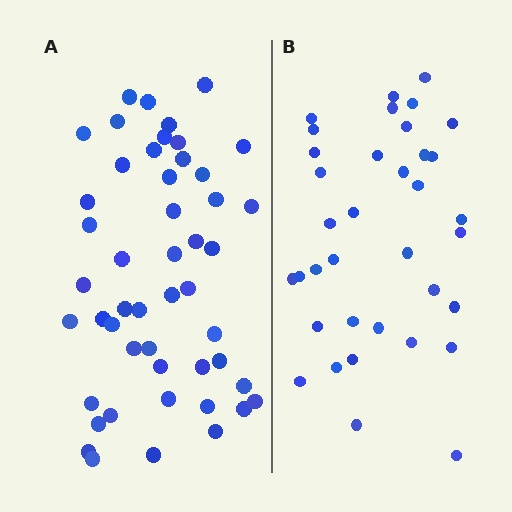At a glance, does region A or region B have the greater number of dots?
Region A (the left region) has more dots.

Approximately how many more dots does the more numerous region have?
Region A has approximately 15 more dots than region B.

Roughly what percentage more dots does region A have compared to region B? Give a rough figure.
About 35% more.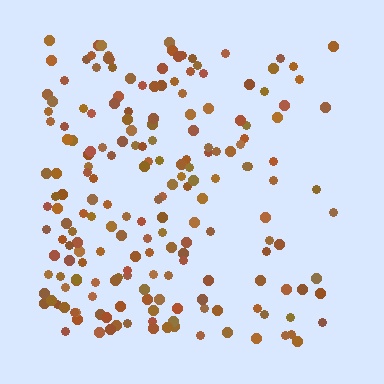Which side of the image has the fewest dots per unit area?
The right.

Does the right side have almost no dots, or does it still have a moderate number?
Still a moderate number, just noticeably fewer than the left.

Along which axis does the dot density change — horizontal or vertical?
Horizontal.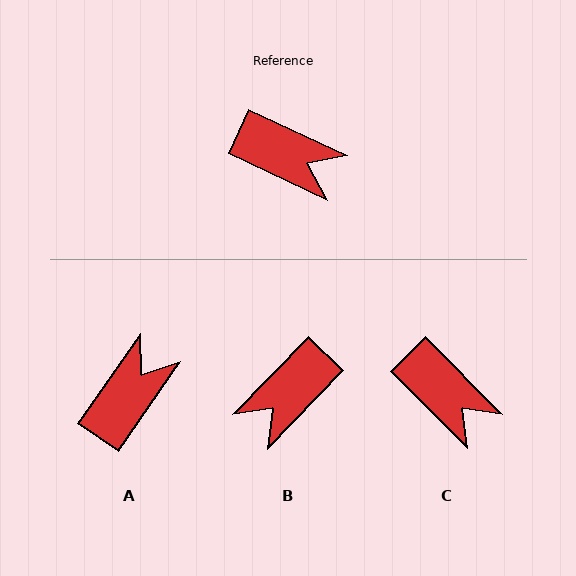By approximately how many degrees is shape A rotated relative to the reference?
Approximately 80 degrees counter-clockwise.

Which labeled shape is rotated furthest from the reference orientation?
B, about 109 degrees away.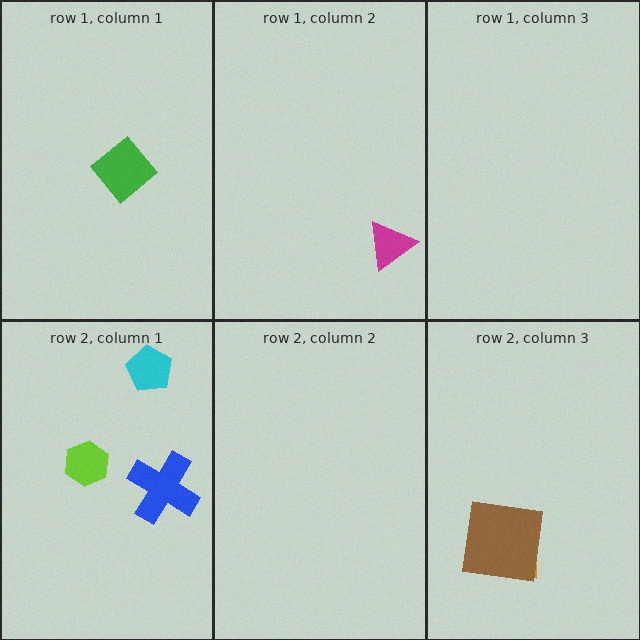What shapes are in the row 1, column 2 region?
The magenta triangle.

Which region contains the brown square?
The row 2, column 3 region.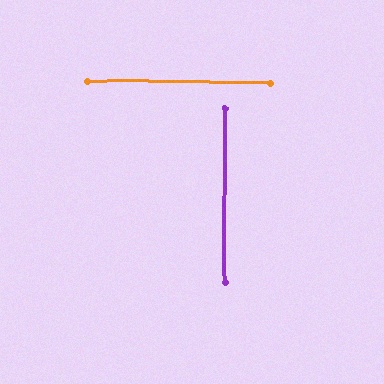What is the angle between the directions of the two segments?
Approximately 89 degrees.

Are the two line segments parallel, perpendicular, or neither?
Perpendicular — they meet at approximately 89°.